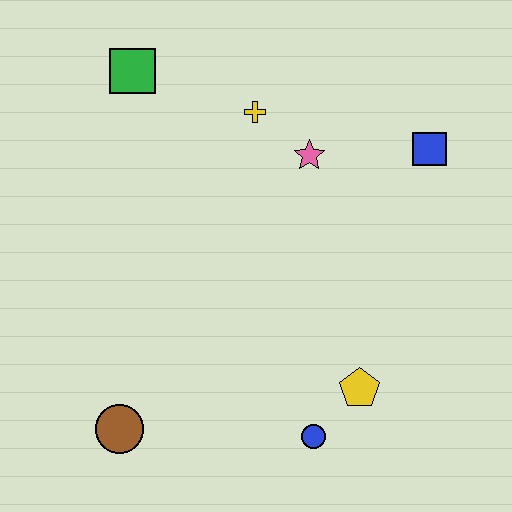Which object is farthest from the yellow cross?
The brown circle is farthest from the yellow cross.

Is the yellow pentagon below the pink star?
Yes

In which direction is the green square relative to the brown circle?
The green square is above the brown circle.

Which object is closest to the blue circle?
The yellow pentagon is closest to the blue circle.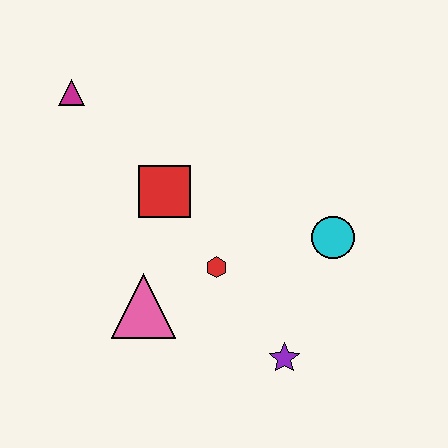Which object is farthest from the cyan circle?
The magenta triangle is farthest from the cyan circle.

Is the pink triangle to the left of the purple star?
Yes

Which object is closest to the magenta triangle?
The red square is closest to the magenta triangle.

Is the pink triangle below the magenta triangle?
Yes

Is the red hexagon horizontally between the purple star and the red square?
Yes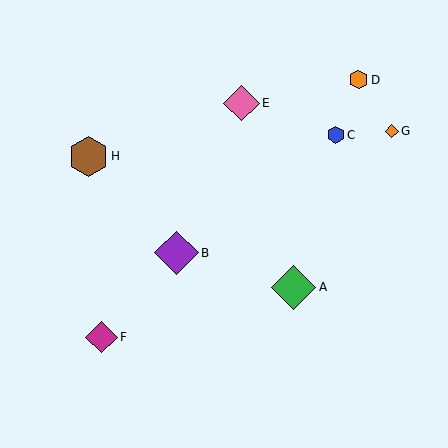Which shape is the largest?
The green diamond (labeled A) is the largest.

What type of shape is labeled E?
Shape E is a pink diamond.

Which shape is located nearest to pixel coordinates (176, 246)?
The purple diamond (labeled B) at (176, 253) is nearest to that location.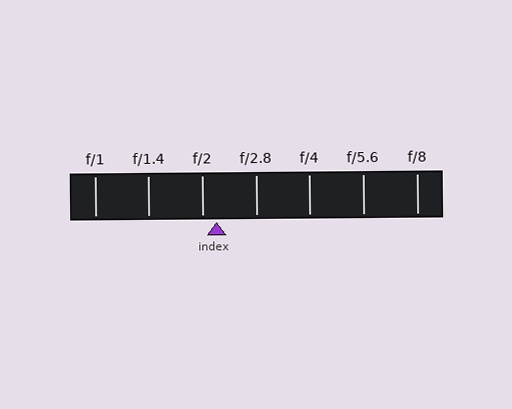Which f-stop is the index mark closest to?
The index mark is closest to f/2.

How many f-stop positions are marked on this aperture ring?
There are 7 f-stop positions marked.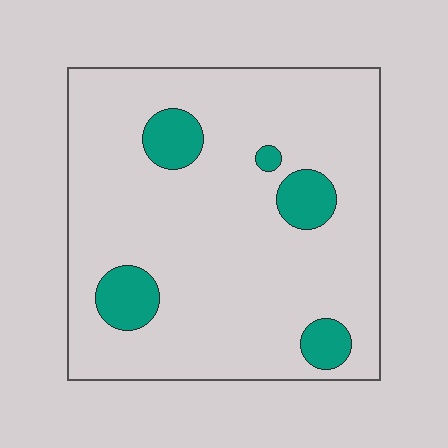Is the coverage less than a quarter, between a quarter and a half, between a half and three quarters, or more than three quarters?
Less than a quarter.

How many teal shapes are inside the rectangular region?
5.